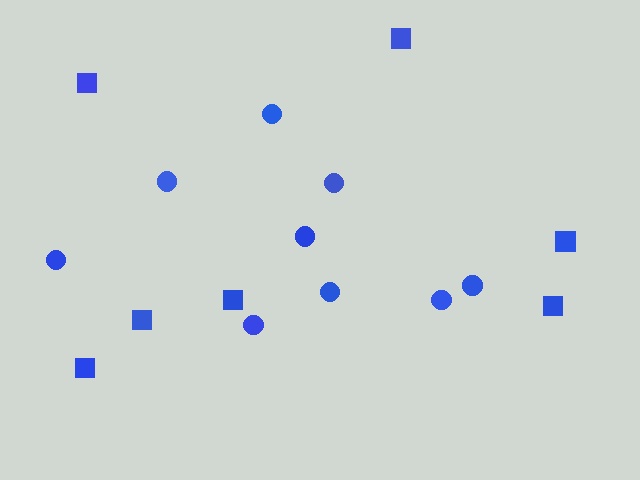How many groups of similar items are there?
There are 2 groups: one group of squares (7) and one group of circles (9).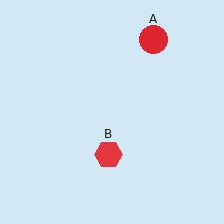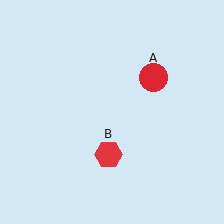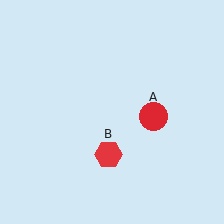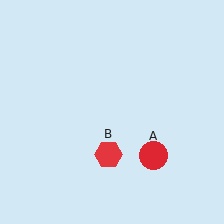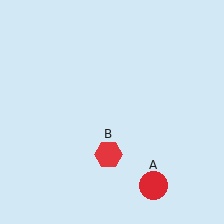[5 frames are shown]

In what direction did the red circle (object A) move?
The red circle (object A) moved down.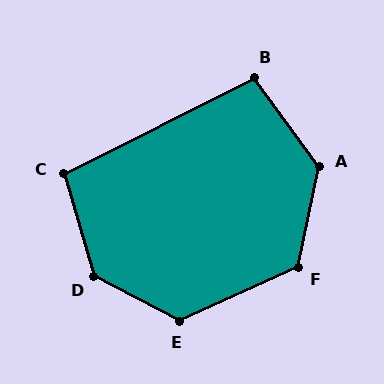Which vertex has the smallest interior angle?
B, at approximately 100 degrees.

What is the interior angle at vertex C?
Approximately 100 degrees (obtuse).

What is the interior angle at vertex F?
Approximately 126 degrees (obtuse).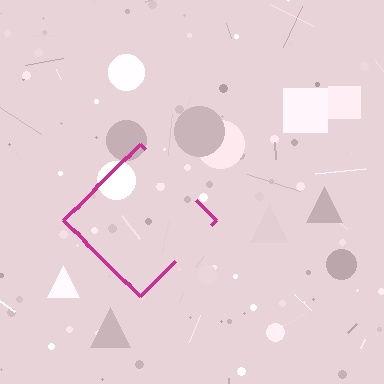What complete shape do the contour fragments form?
The contour fragments form a diamond.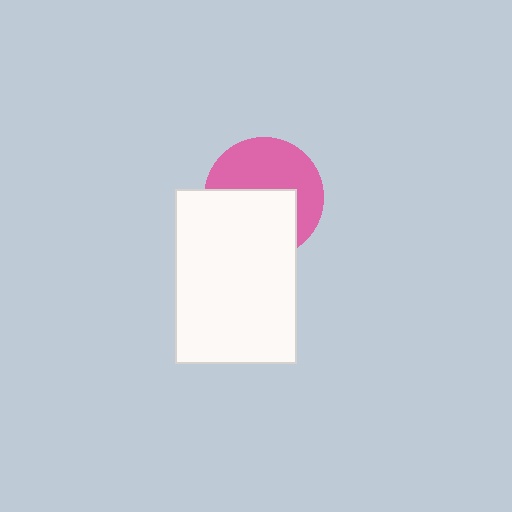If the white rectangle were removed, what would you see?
You would see the complete pink circle.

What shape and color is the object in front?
The object in front is a white rectangle.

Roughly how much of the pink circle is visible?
About half of it is visible (roughly 52%).